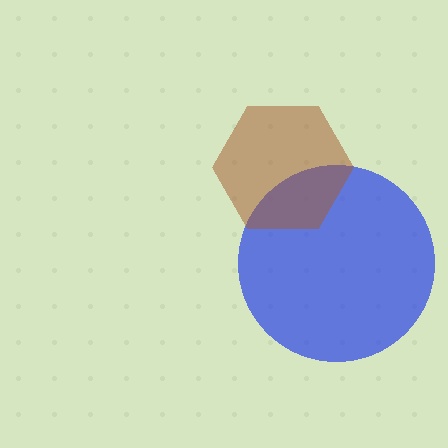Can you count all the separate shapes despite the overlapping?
Yes, there are 2 separate shapes.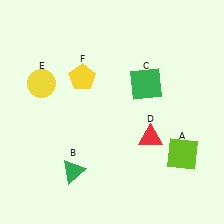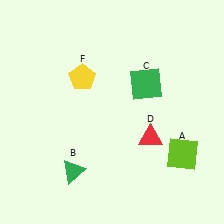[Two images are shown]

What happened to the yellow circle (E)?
The yellow circle (E) was removed in Image 2. It was in the top-left area of Image 1.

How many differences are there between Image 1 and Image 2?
There is 1 difference between the two images.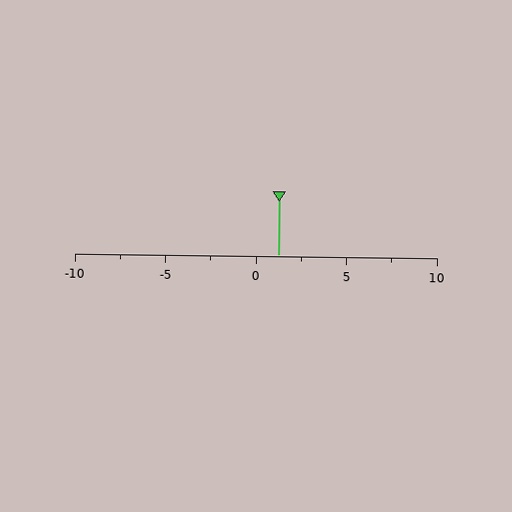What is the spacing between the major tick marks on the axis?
The major ticks are spaced 5 apart.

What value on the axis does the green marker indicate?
The marker indicates approximately 1.2.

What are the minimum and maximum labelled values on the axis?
The axis runs from -10 to 10.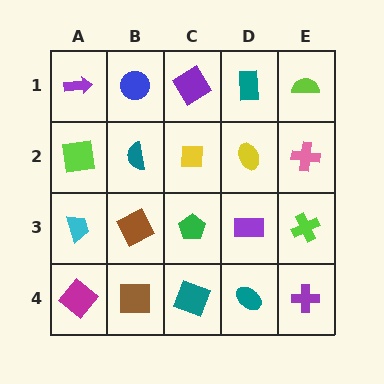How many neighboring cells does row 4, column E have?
2.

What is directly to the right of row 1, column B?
A purple diamond.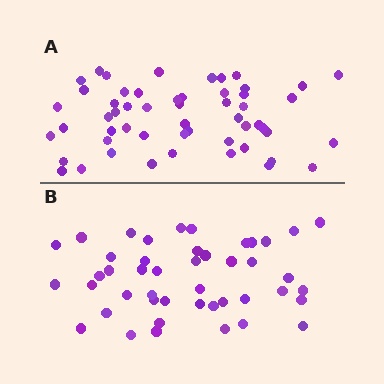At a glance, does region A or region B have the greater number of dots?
Region A (the top region) has more dots.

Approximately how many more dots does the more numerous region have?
Region A has roughly 8 or so more dots than region B.